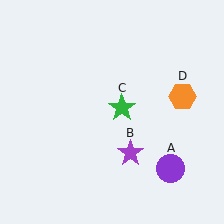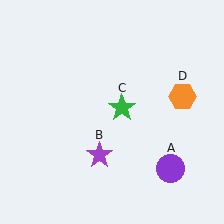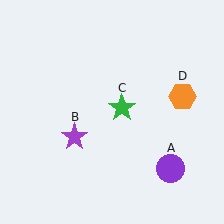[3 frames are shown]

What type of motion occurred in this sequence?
The purple star (object B) rotated clockwise around the center of the scene.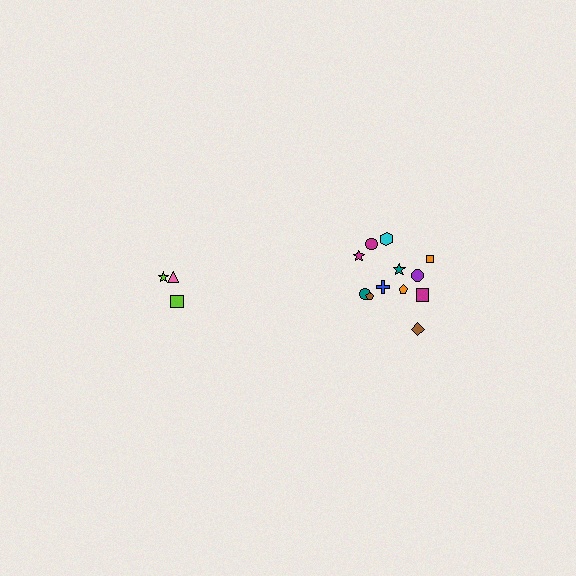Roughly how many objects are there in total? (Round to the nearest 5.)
Roughly 15 objects in total.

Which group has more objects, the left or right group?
The right group.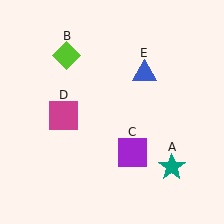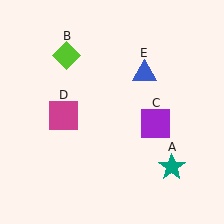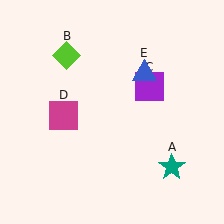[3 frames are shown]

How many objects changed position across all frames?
1 object changed position: purple square (object C).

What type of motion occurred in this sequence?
The purple square (object C) rotated counterclockwise around the center of the scene.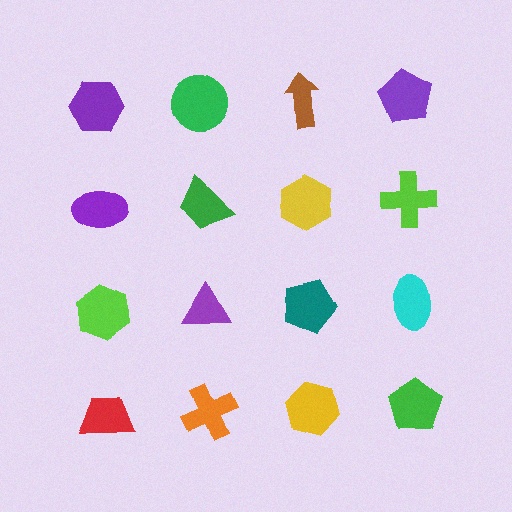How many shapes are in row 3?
4 shapes.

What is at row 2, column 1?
A purple ellipse.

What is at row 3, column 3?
A teal pentagon.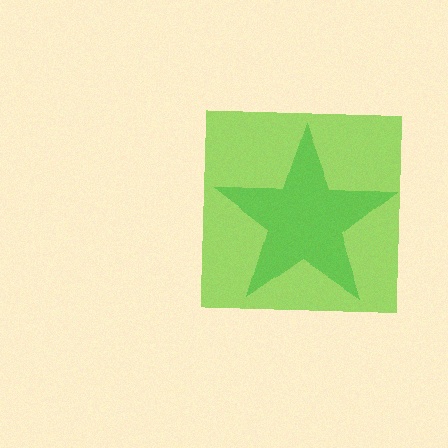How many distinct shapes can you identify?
There are 2 distinct shapes: a lime square, a green star.